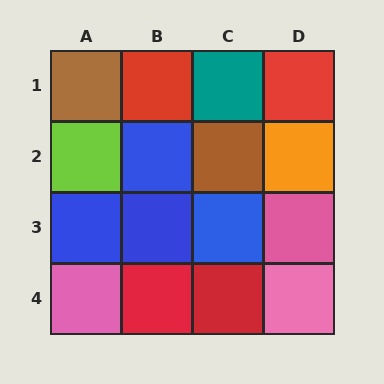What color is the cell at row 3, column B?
Blue.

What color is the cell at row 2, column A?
Lime.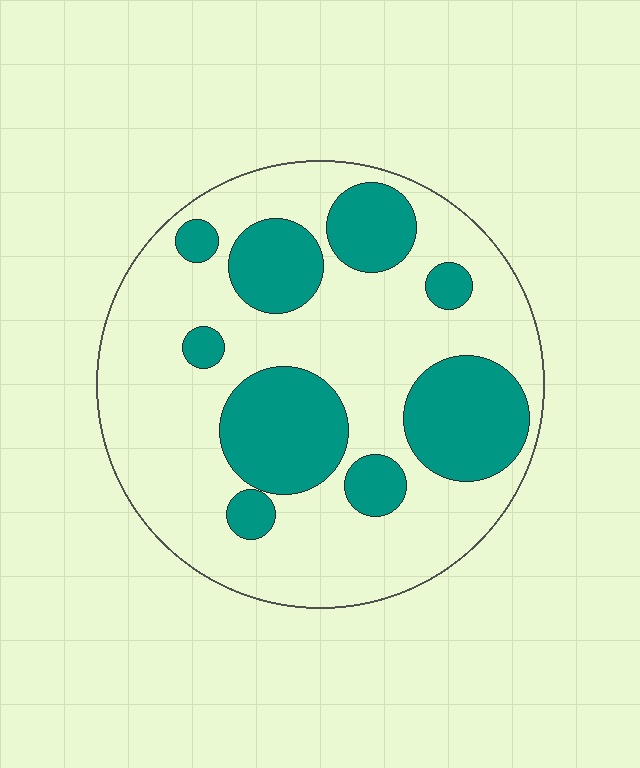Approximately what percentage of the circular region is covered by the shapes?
Approximately 30%.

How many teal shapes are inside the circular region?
9.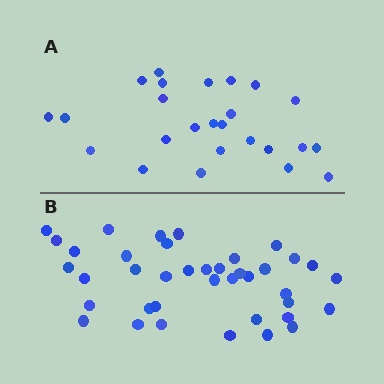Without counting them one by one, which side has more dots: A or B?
Region B (the bottom region) has more dots.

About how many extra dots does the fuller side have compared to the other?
Region B has approximately 15 more dots than region A.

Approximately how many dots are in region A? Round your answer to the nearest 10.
About 20 dots. (The exact count is 25, which rounds to 20.)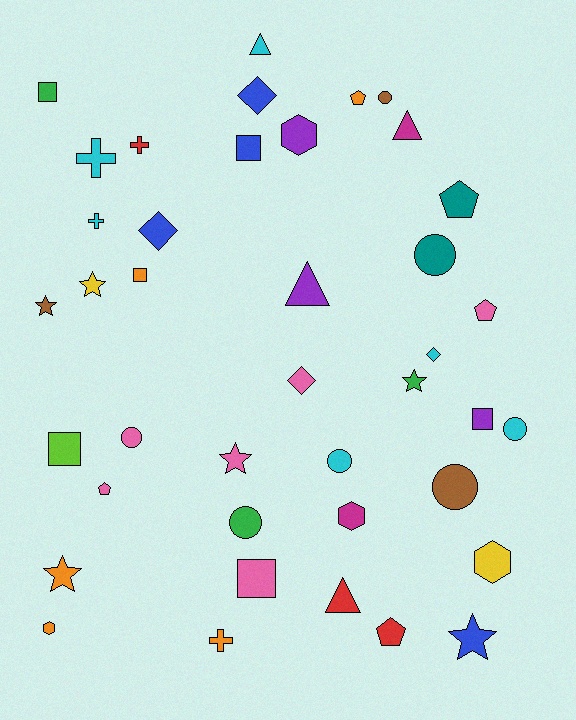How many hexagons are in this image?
There are 4 hexagons.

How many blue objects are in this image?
There are 4 blue objects.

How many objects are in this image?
There are 40 objects.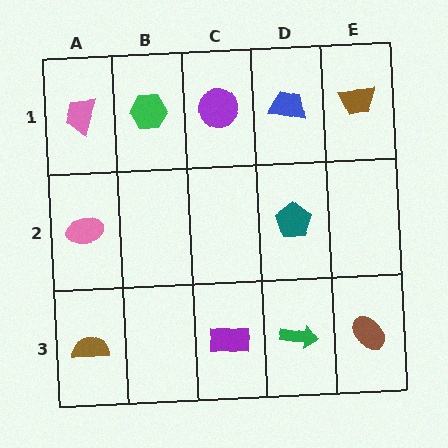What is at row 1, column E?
A brown trapezoid.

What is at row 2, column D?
A teal pentagon.